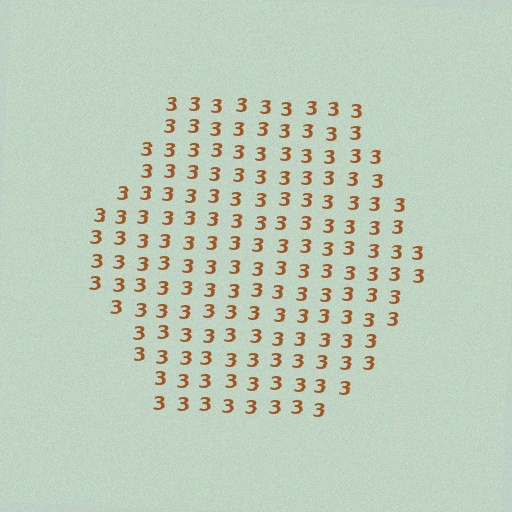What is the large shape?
The large shape is a hexagon.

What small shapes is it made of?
It is made of small digit 3's.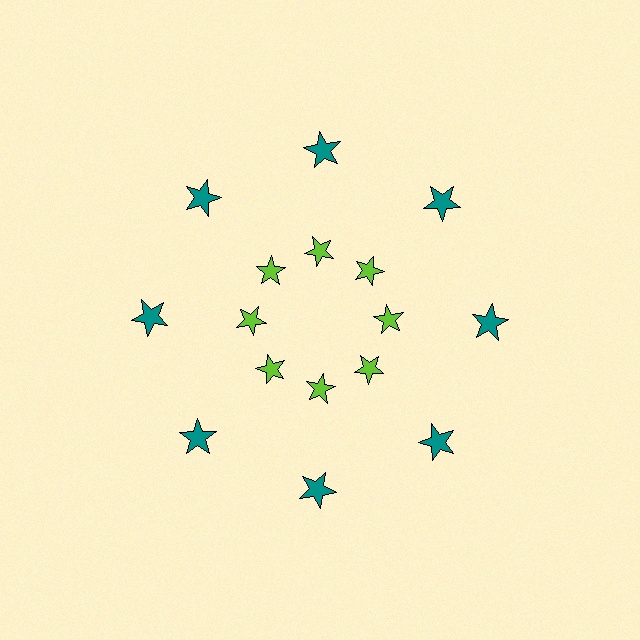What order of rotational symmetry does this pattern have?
This pattern has 8-fold rotational symmetry.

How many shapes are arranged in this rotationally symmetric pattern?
There are 16 shapes, arranged in 8 groups of 2.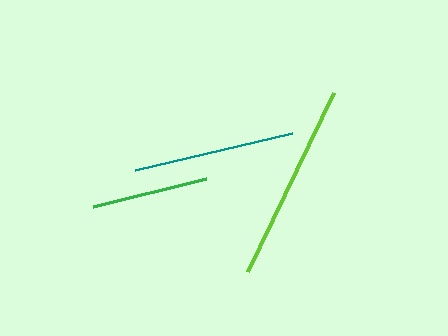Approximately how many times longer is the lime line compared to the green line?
The lime line is approximately 1.7 times the length of the green line.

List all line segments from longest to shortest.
From longest to shortest: lime, teal, green.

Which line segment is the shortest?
The green line is the shortest at approximately 116 pixels.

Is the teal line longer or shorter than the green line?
The teal line is longer than the green line.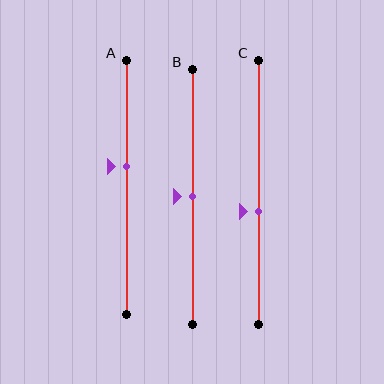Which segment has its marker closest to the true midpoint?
Segment B has its marker closest to the true midpoint.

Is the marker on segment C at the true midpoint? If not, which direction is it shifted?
No, the marker on segment C is shifted downward by about 7% of the segment length.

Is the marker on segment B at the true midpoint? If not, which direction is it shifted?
Yes, the marker on segment B is at the true midpoint.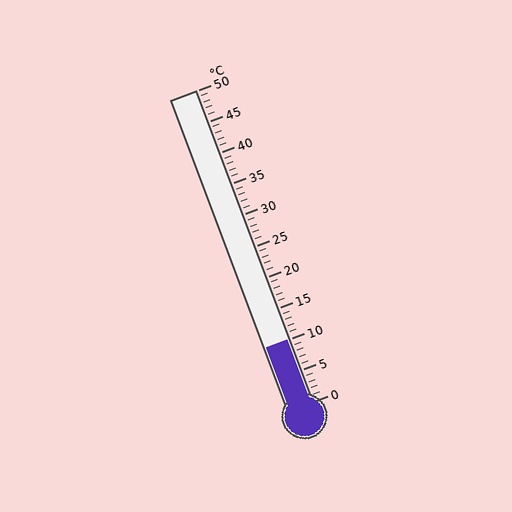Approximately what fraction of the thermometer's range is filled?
The thermometer is filled to approximately 20% of its range.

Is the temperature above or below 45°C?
The temperature is below 45°C.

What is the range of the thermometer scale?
The thermometer scale ranges from 0°C to 50°C.